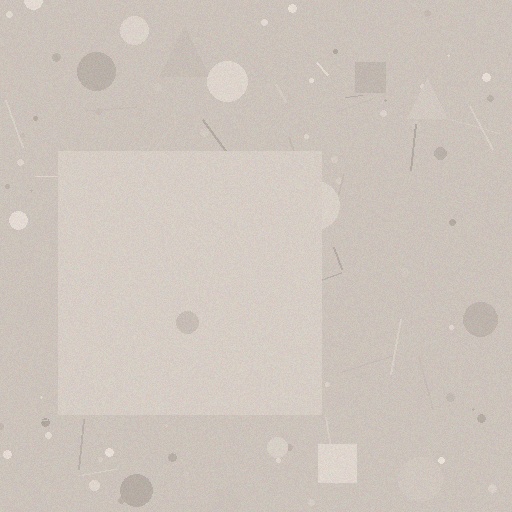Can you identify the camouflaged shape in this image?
The camouflaged shape is a square.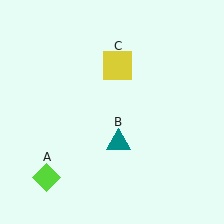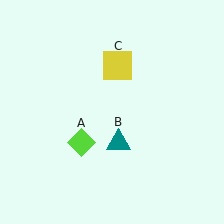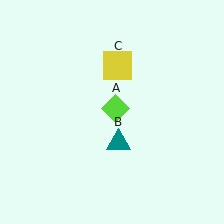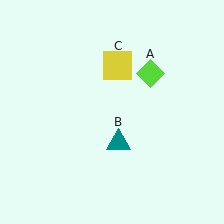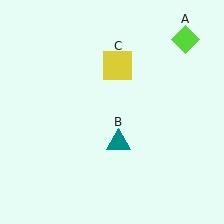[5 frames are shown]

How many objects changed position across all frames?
1 object changed position: lime diamond (object A).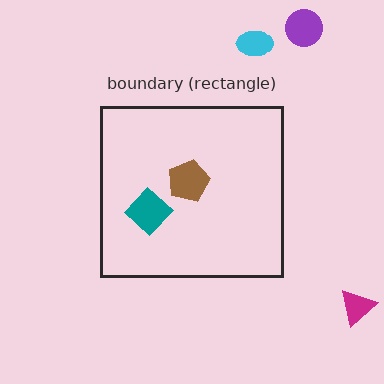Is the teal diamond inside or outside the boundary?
Inside.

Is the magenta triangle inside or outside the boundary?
Outside.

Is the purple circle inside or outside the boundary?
Outside.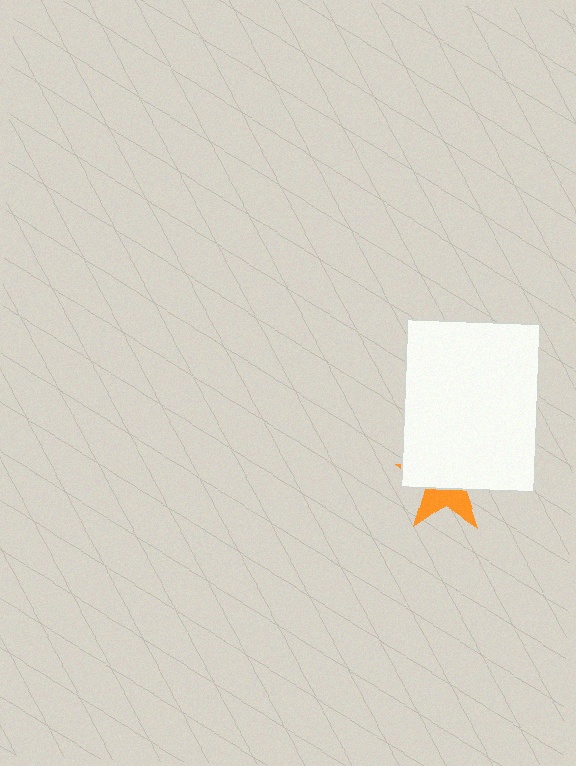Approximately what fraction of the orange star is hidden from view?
Roughly 63% of the orange star is hidden behind the white rectangle.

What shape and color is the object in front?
The object in front is a white rectangle.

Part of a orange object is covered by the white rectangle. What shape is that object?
It is a star.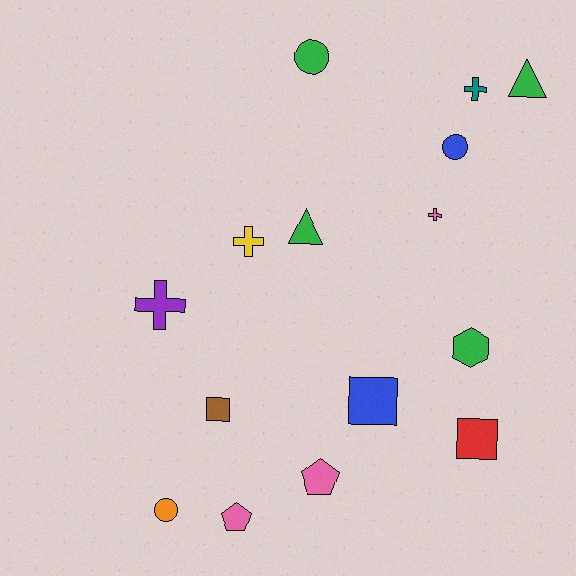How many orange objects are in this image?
There is 1 orange object.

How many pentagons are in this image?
There are 2 pentagons.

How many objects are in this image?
There are 15 objects.